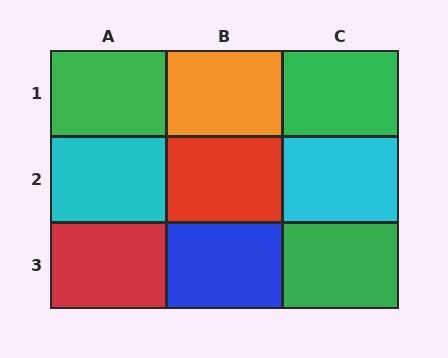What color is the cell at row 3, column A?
Red.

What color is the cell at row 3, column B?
Blue.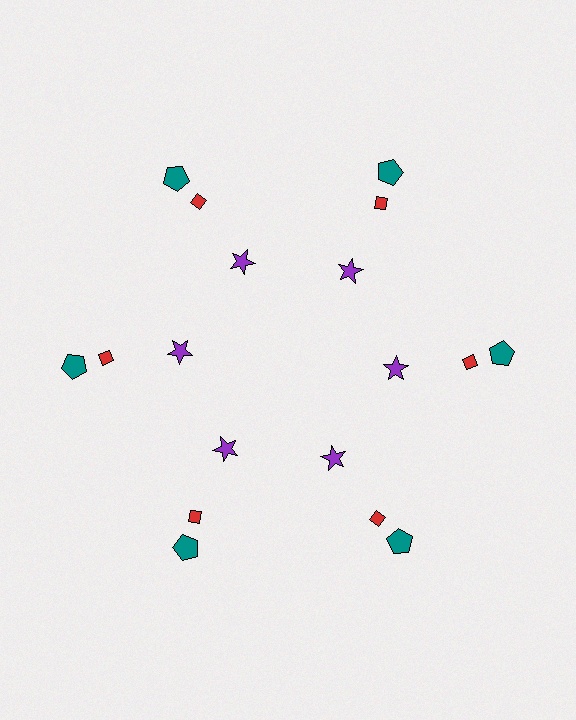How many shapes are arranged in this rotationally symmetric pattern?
There are 18 shapes, arranged in 6 groups of 3.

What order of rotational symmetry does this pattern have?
This pattern has 6-fold rotational symmetry.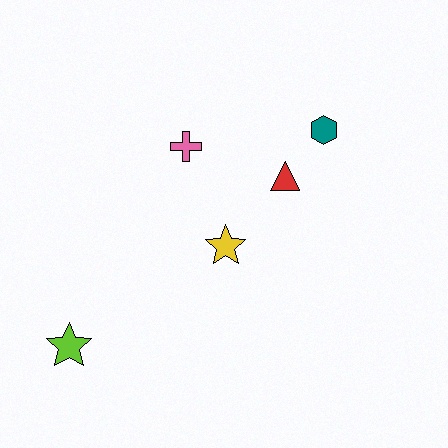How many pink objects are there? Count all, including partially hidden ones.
There is 1 pink object.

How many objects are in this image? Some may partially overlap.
There are 5 objects.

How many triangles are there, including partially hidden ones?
There is 1 triangle.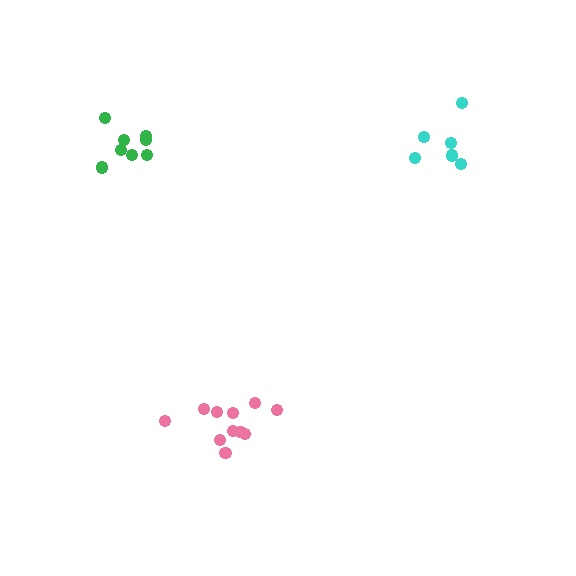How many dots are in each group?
Group 1: 6 dots, Group 2: 8 dots, Group 3: 11 dots (25 total).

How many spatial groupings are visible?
There are 3 spatial groupings.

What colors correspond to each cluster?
The clusters are colored: cyan, green, pink.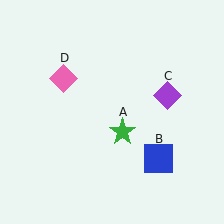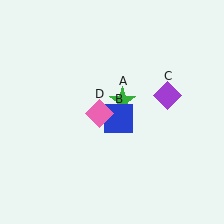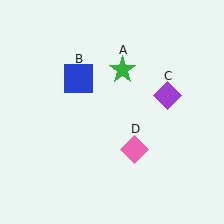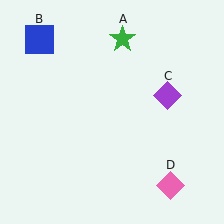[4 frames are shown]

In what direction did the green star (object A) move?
The green star (object A) moved up.